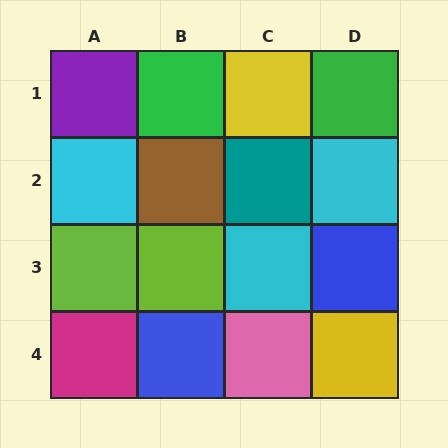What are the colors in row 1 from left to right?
Purple, green, yellow, green.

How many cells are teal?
1 cell is teal.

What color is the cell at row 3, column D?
Blue.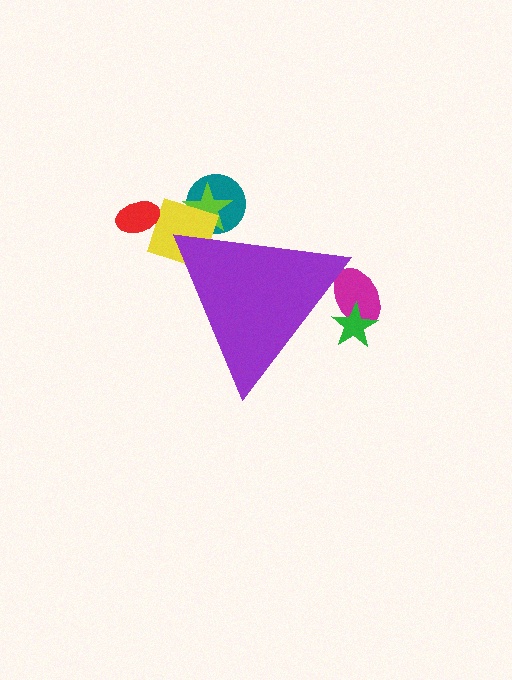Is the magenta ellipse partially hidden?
Yes, the magenta ellipse is partially hidden behind the purple triangle.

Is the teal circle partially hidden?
Yes, the teal circle is partially hidden behind the purple triangle.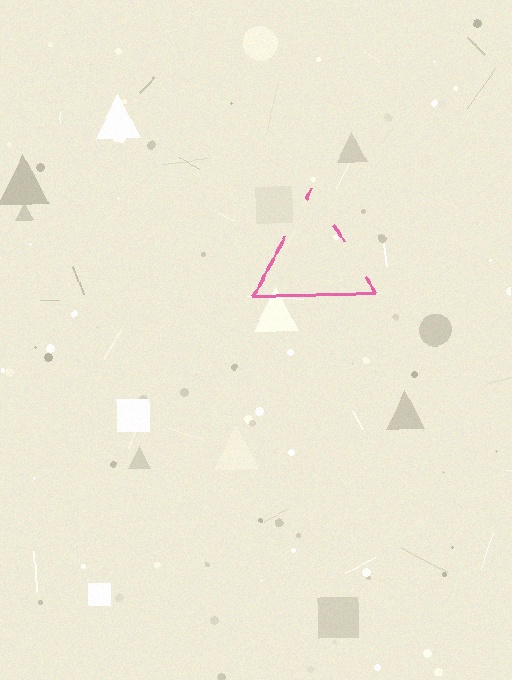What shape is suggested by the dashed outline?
The dashed outline suggests a triangle.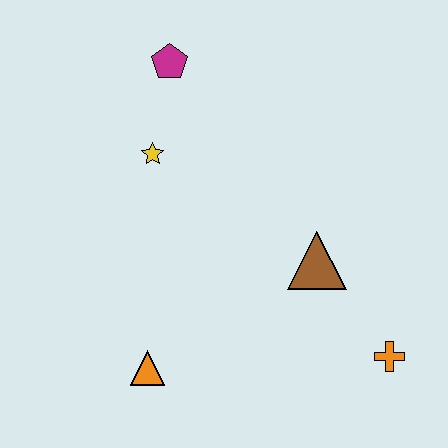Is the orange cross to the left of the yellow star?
No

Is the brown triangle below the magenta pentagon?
Yes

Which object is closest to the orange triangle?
The brown triangle is closest to the orange triangle.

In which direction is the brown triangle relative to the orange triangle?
The brown triangle is to the right of the orange triangle.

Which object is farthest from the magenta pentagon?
The orange cross is farthest from the magenta pentagon.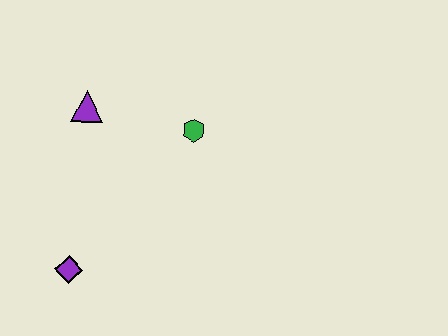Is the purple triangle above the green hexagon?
Yes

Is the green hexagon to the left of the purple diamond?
No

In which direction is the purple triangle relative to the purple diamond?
The purple triangle is above the purple diamond.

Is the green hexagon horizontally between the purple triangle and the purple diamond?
No